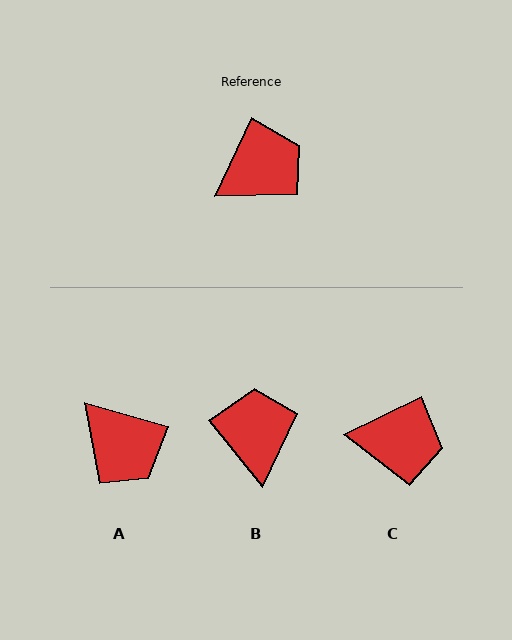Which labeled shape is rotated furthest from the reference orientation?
A, about 81 degrees away.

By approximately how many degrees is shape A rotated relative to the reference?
Approximately 81 degrees clockwise.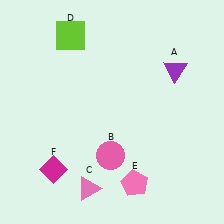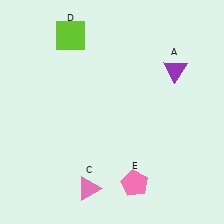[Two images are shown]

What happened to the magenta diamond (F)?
The magenta diamond (F) was removed in Image 2. It was in the bottom-left area of Image 1.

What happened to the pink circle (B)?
The pink circle (B) was removed in Image 2. It was in the bottom-left area of Image 1.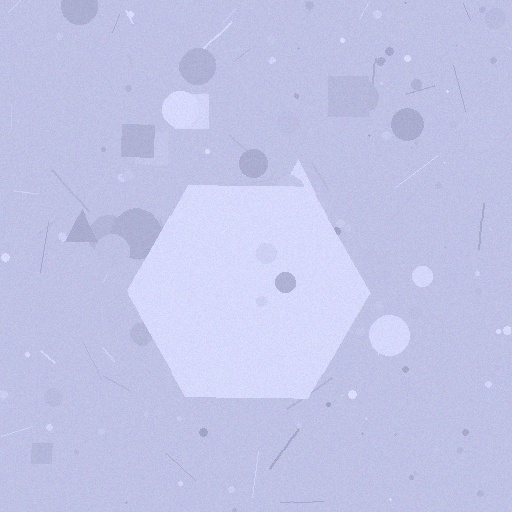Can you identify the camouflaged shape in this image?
The camouflaged shape is a hexagon.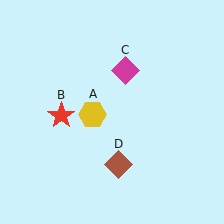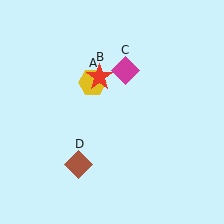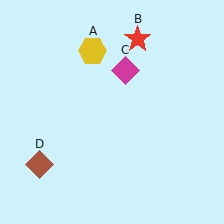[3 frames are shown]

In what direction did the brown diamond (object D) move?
The brown diamond (object D) moved left.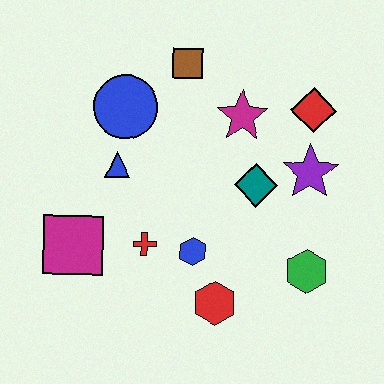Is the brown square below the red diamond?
No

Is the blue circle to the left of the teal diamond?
Yes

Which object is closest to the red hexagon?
The blue hexagon is closest to the red hexagon.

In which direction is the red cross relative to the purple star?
The red cross is to the left of the purple star.